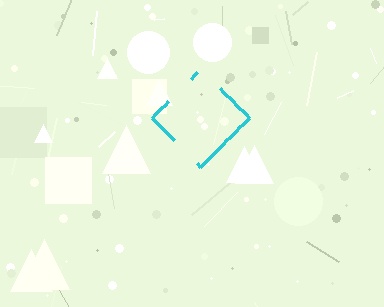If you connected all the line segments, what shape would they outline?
They would outline a diamond.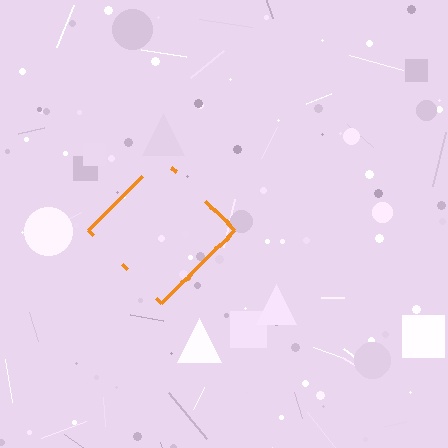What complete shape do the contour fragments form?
The contour fragments form a diamond.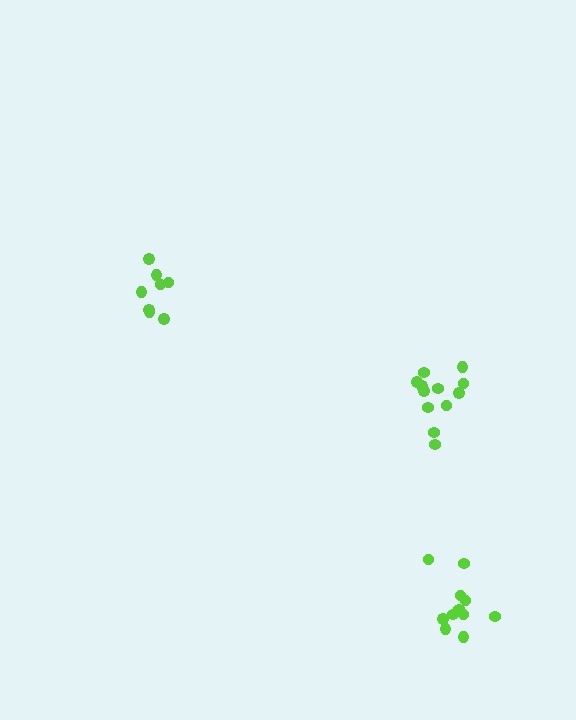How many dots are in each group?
Group 1: 11 dots, Group 2: 8 dots, Group 3: 12 dots (31 total).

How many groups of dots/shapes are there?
There are 3 groups.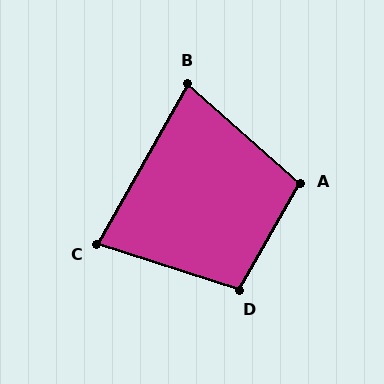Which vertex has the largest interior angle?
D, at approximately 102 degrees.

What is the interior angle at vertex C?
Approximately 78 degrees (acute).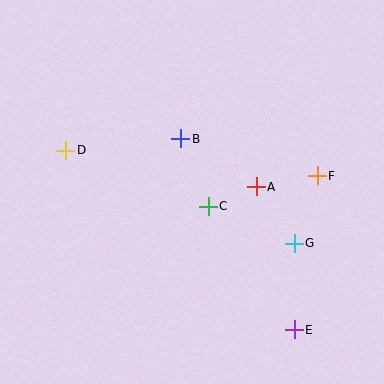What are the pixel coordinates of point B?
Point B is at (181, 139).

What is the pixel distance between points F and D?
The distance between F and D is 253 pixels.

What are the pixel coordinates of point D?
Point D is at (66, 150).